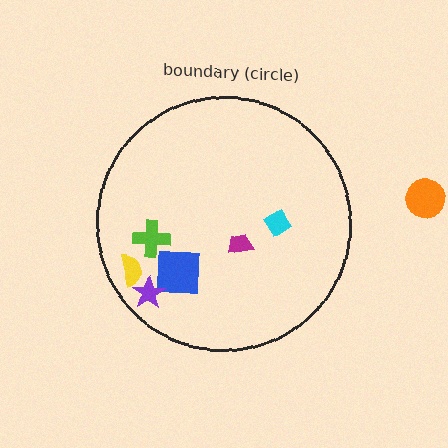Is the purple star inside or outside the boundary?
Inside.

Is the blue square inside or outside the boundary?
Inside.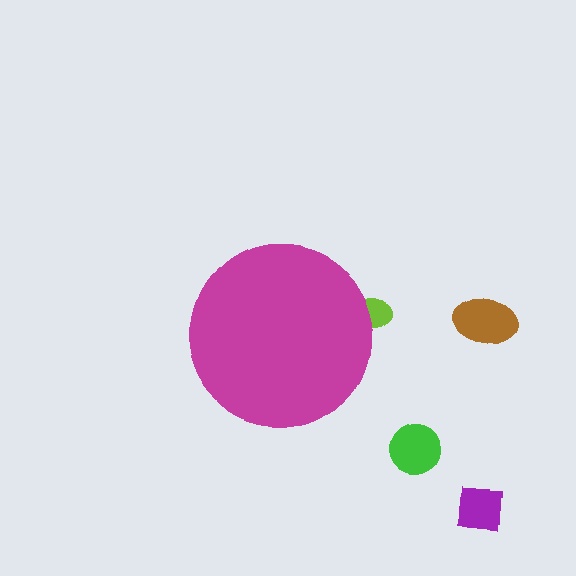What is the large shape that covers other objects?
A magenta circle.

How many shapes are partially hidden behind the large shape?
1 shape is partially hidden.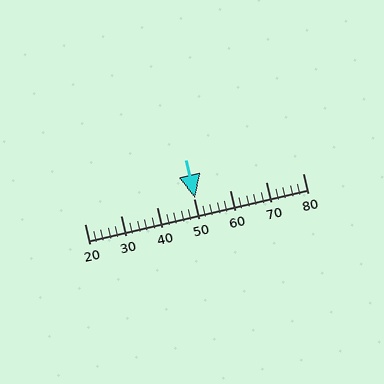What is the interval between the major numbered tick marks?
The major tick marks are spaced 10 units apart.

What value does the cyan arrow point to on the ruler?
The cyan arrow points to approximately 50.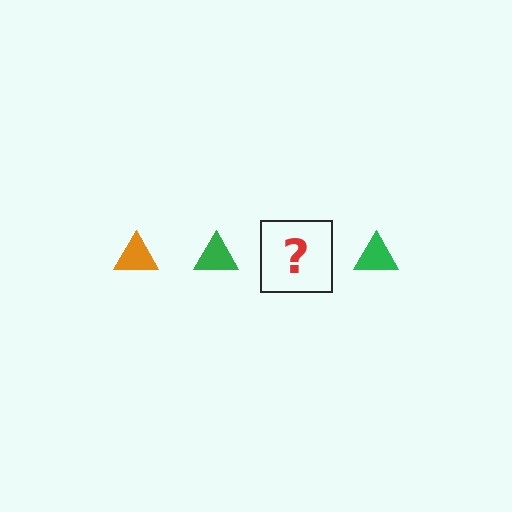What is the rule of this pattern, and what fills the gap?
The rule is that the pattern cycles through orange, green triangles. The gap should be filled with an orange triangle.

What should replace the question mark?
The question mark should be replaced with an orange triangle.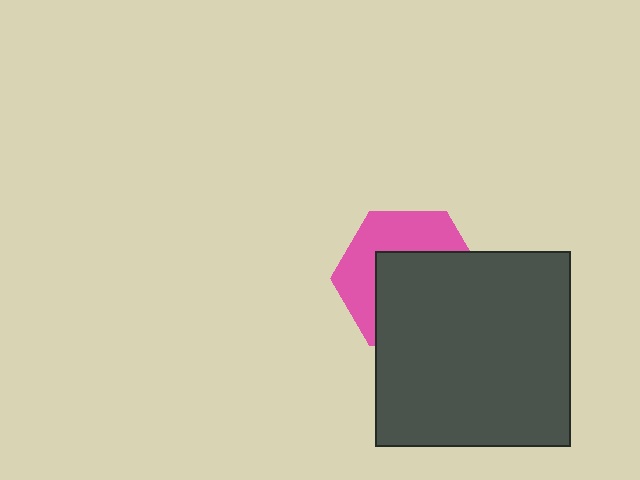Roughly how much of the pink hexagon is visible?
A small part of it is visible (roughly 43%).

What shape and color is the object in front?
The object in front is a dark gray square.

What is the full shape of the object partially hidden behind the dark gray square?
The partially hidden object is a pink hexagon.